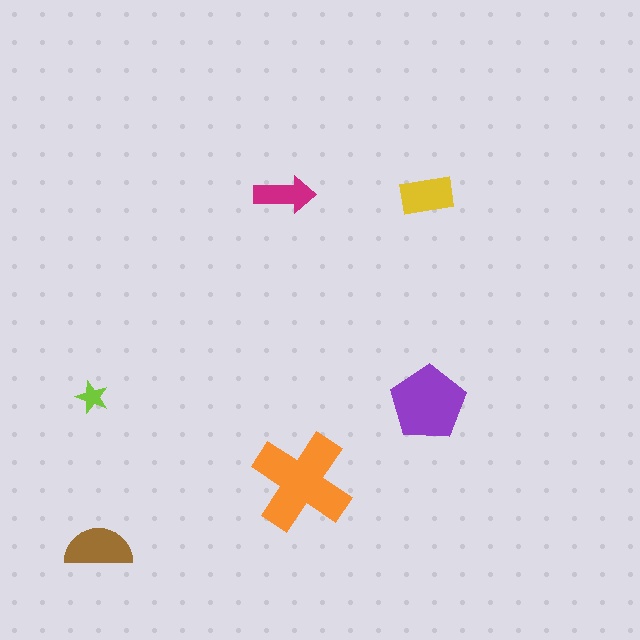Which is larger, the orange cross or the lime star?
The orange cross.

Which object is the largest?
The orange cross.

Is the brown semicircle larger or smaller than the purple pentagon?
Smaller.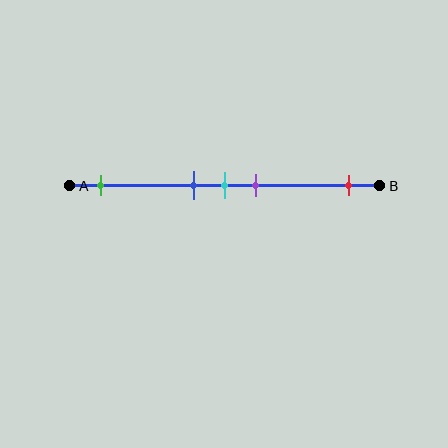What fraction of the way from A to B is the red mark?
The red mark is approximately 90% (0.9) of the way from A to B.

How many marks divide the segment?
There are 5 marks dividing the segment.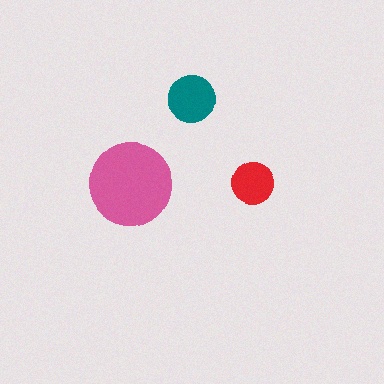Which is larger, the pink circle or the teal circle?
The pink one.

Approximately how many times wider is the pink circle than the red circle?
About 2 times wider.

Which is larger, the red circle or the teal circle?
The teal one.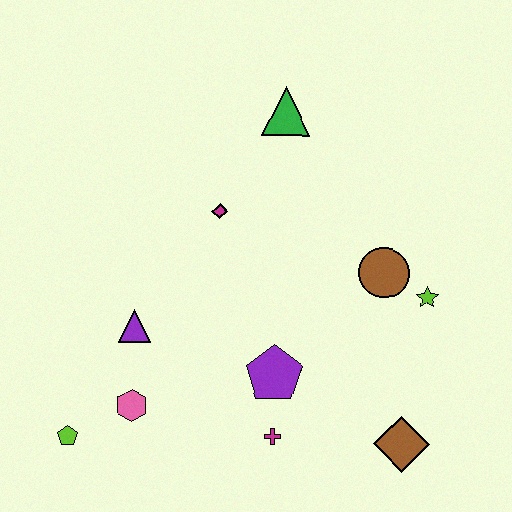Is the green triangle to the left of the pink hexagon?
No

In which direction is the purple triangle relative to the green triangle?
The purple triangle is below the green triangle.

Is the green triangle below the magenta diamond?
No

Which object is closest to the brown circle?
The lime star is closest to the brown circle.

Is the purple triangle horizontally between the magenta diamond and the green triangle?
No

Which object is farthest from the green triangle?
The lime pentagon is farthest from the green triangle.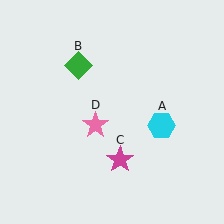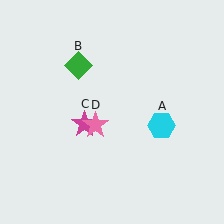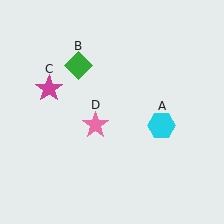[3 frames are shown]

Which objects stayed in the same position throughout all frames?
Cyan hexagon (object A) and green diamond (object B) and pink star (object D) remained stationary.